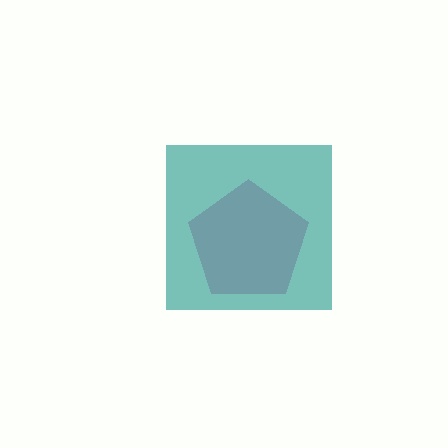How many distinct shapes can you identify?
There are 2 distinct shapes: a pink pentagon, a teal square.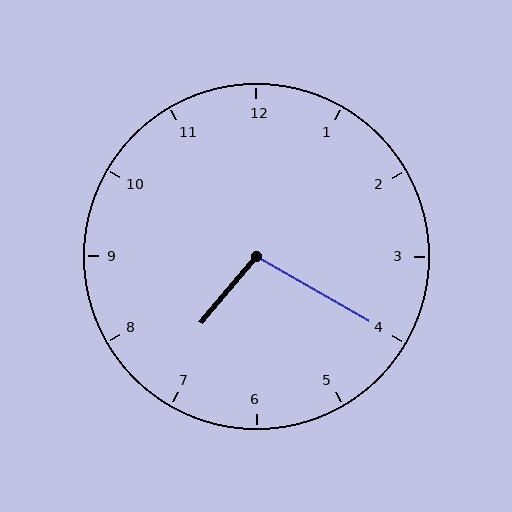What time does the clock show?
7:20.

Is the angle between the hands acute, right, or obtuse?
It is obtuse.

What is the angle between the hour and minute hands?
Approximately 100 degrees.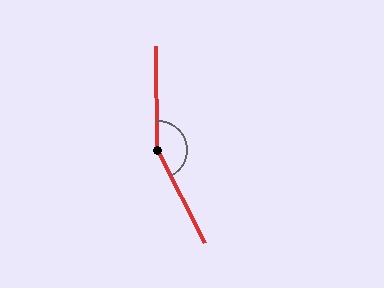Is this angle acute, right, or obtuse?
It is obtuse.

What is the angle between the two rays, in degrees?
Approximately 153 degrees.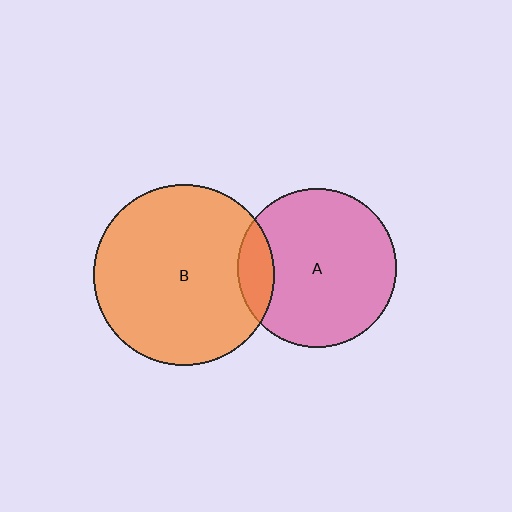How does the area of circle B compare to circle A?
Approximately 1.3 times.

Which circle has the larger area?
Circle B (orange).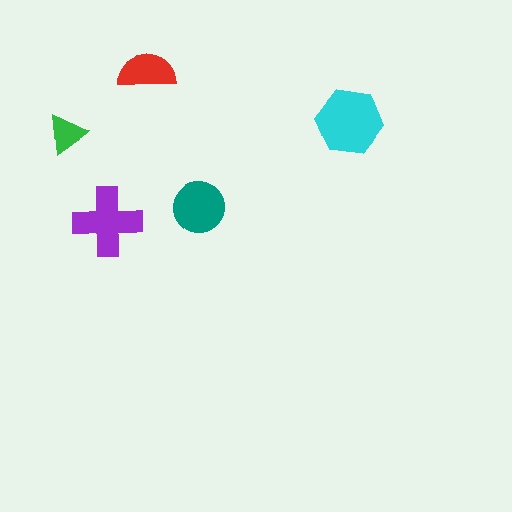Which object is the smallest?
The green triangle.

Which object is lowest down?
The purple cross is bottommost.